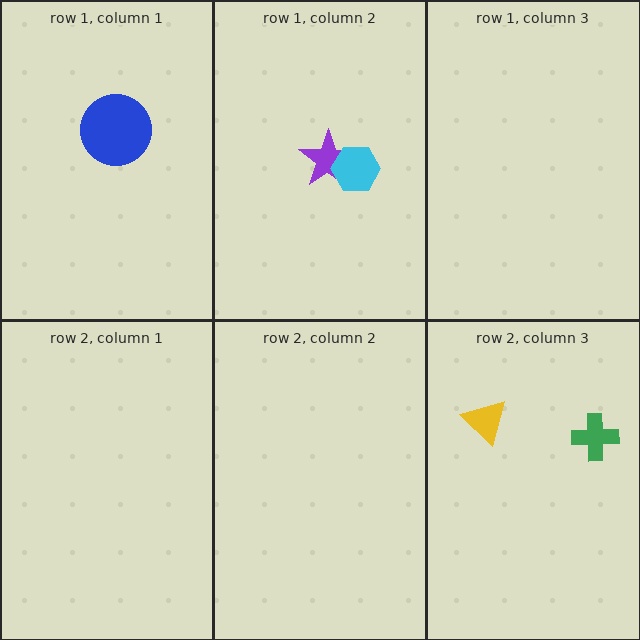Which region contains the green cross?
The row 2, column 3 region.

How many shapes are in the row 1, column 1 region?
1.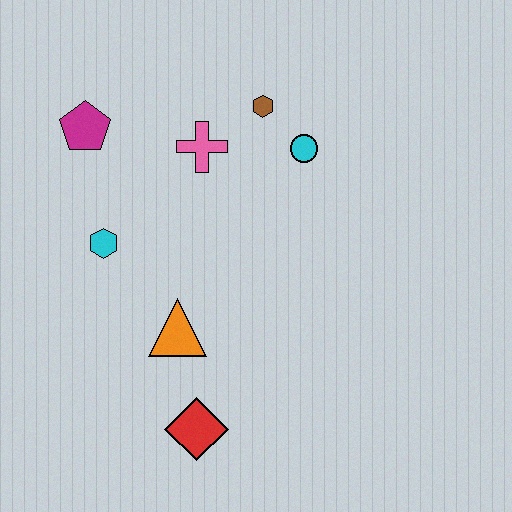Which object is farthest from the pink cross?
The red diamond is farthest from the pink cross.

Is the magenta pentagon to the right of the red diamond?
No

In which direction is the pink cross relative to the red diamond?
The pink cross is above the red diamond.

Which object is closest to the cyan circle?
The brown hexagon is closest to the cyan circle.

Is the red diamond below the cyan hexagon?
Yes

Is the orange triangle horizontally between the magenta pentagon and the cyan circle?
Yes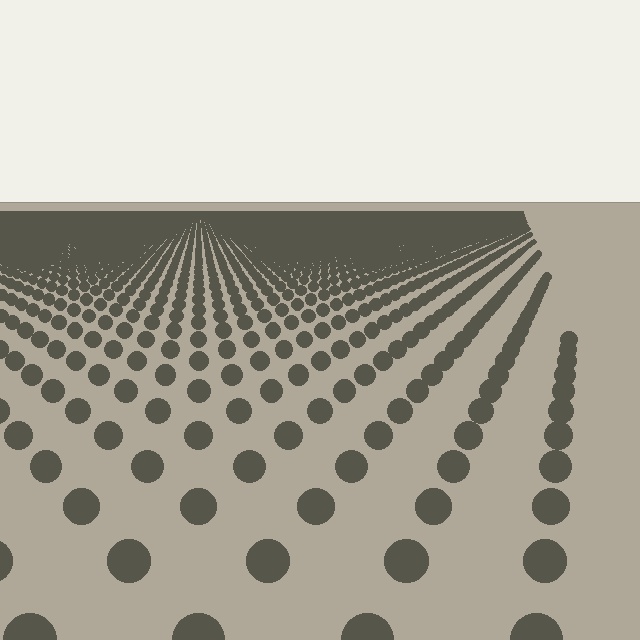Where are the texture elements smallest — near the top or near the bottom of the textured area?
Near the top.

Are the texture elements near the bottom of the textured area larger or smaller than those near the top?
Larger. Near the bottom, elements are closer to the viewer and appear at a bigger on-screen size.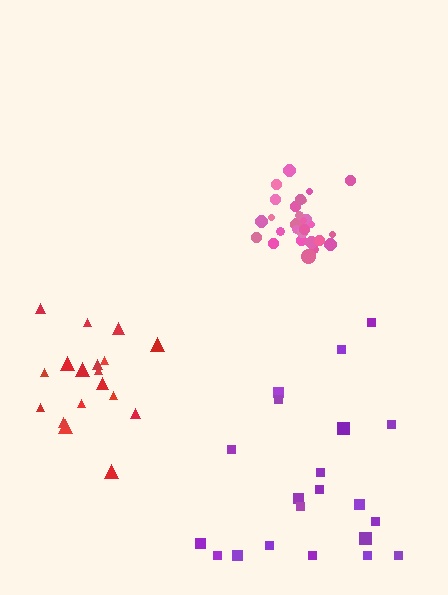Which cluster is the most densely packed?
Pink.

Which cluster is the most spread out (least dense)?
Purple.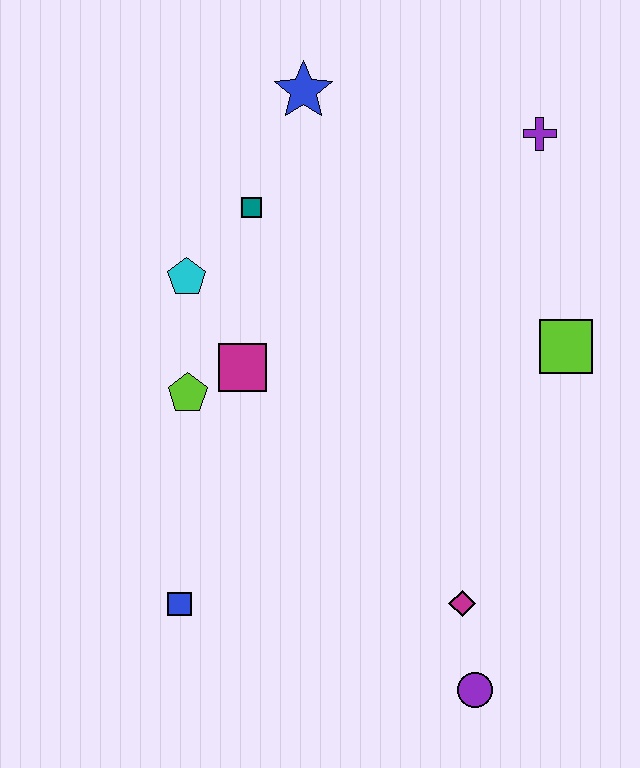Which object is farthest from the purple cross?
The blue square is farthest from the purple cross.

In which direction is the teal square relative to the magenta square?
The teal square is above the magenta square.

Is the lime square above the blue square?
Yes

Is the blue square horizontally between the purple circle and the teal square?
No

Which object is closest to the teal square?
The cyan pentagon is closest to the teal square.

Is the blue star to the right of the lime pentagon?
Yes